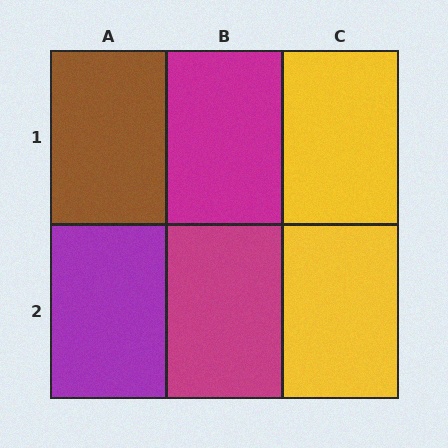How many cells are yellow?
2 cells are yellow.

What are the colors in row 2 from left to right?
Purple, magenta, yellow.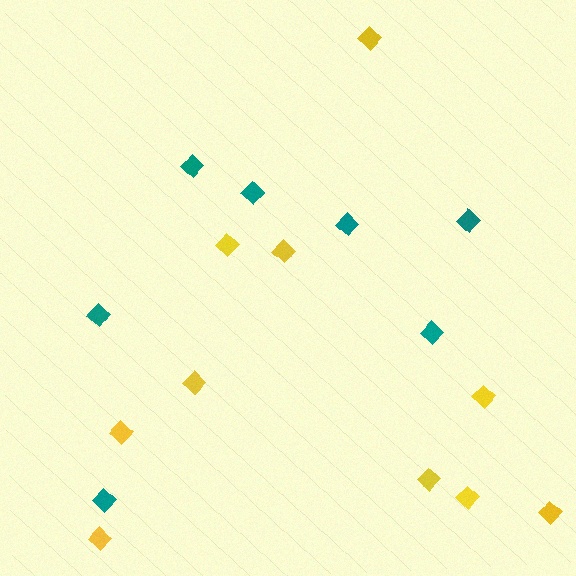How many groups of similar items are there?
There are 2 groups: one group of yellow diamonds (10) and one group of teal diamonds (7).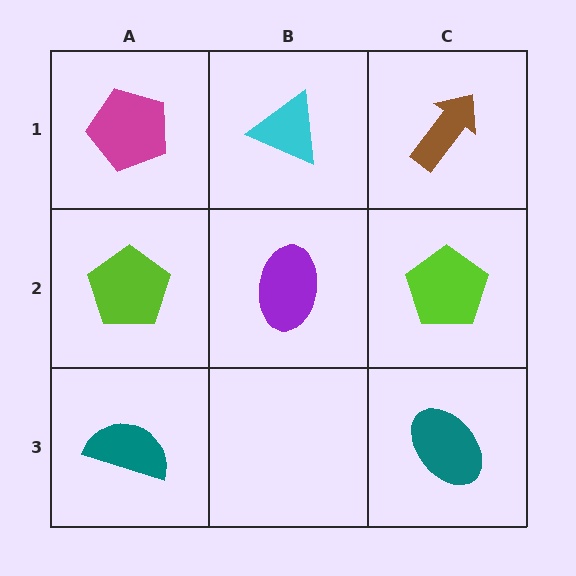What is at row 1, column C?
A brown arrow.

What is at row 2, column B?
A purple ellipse.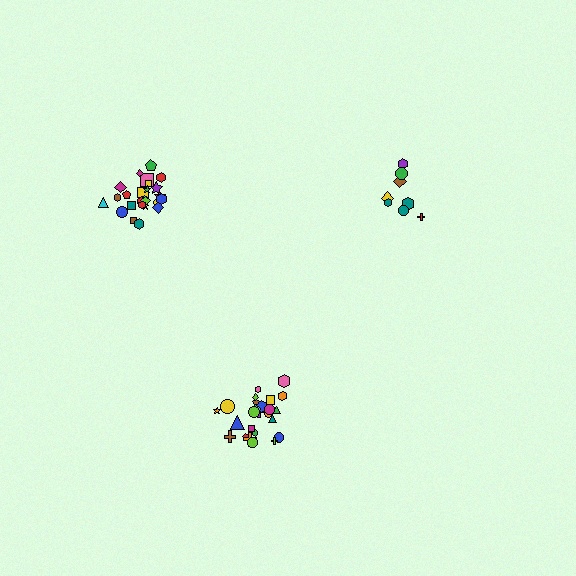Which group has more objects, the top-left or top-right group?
The top-left group.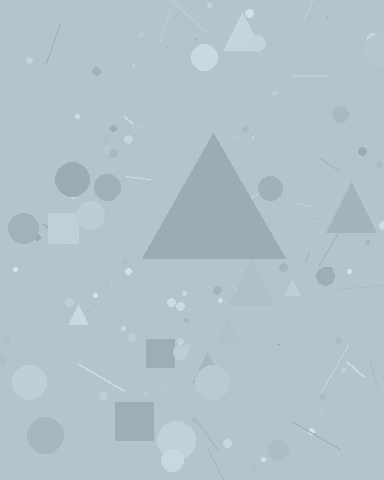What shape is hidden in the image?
A triangle is hidden in the image.